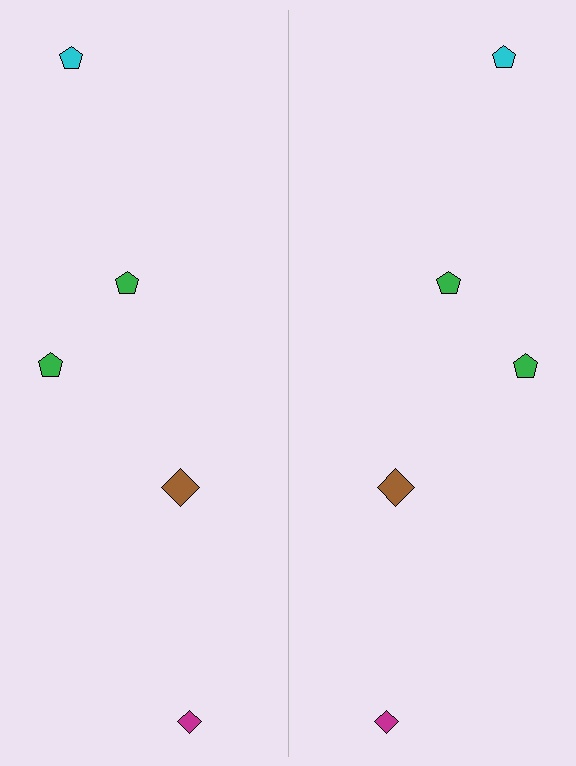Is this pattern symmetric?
Yes, this pattern has bilateral (reflection) symmetry.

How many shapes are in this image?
There are 10 shapes in this image.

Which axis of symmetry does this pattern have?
The pattern has a vertical axis of symmetry running through the center of the image.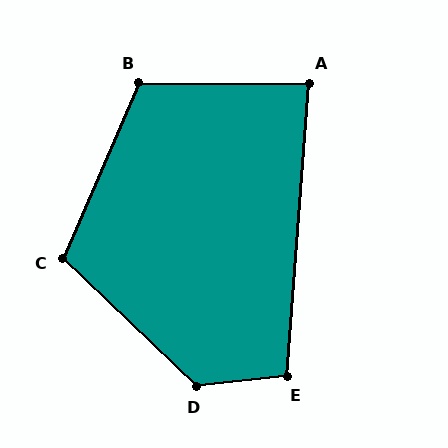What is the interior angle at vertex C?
Approximately 110 degrees (obtuse).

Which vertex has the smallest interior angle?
A, at approximately 86 degrees.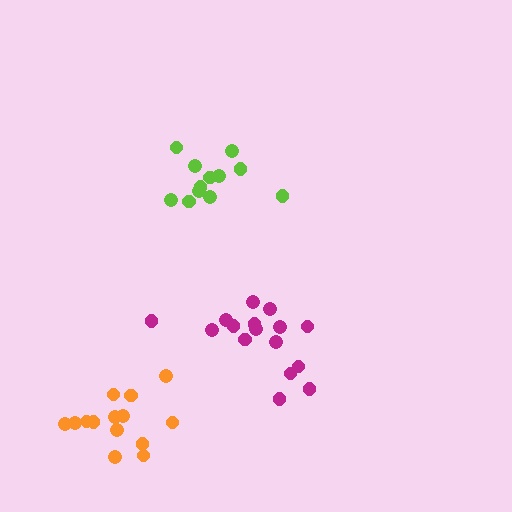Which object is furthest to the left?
The orange cluster is leftmost.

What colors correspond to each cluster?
The clusters are colored: orange, lime, magenta.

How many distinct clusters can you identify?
There are 3 distinct clusters.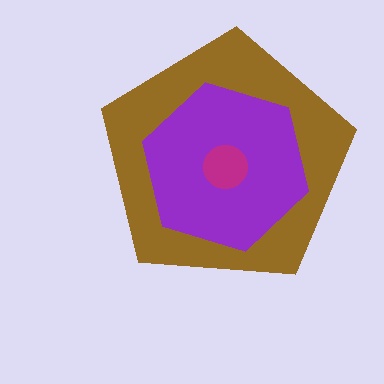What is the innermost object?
The magenta circle.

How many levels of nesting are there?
3.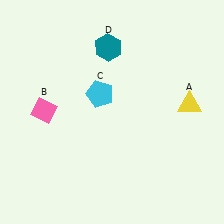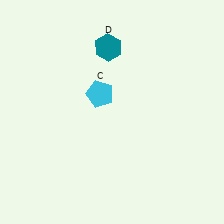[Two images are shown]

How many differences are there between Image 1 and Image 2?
There are 2 differences between the two images.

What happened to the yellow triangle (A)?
The yellow triangle (A) was removed in Image 2. It was in the top-right area of Image 1.